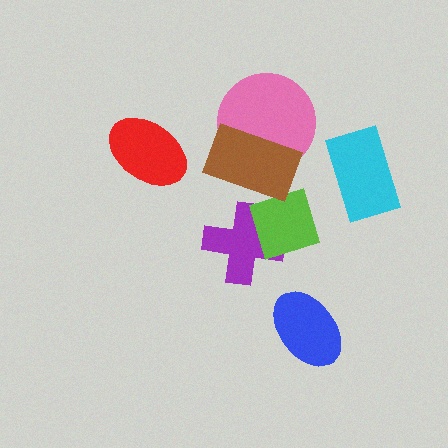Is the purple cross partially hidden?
Yes, it is partially covered by another shape.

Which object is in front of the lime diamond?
The brown rectangle is in front of the lime diamond.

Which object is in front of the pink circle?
The brown rectangle is in front of the pink circle.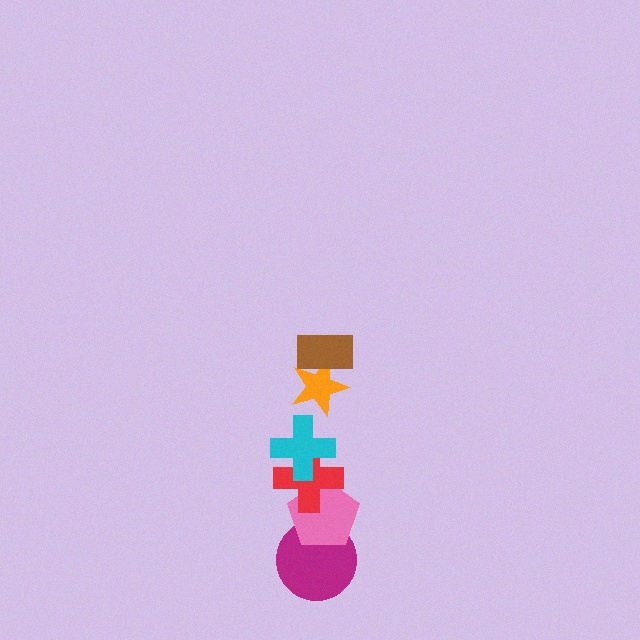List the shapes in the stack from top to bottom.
From top to bottom: the brown rectangle, the orange star, the cyan cross, the red cross, the pink pentagon, the magenta circle.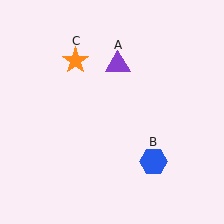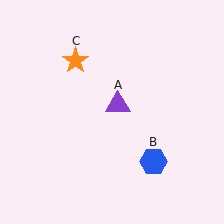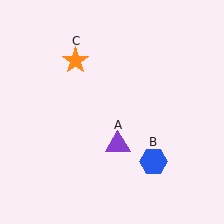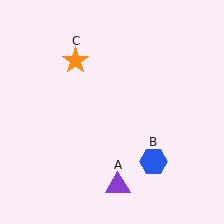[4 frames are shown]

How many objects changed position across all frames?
1 object changed position: purple triangle (object A).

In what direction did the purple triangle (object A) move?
The purple triangle (object A) moved down.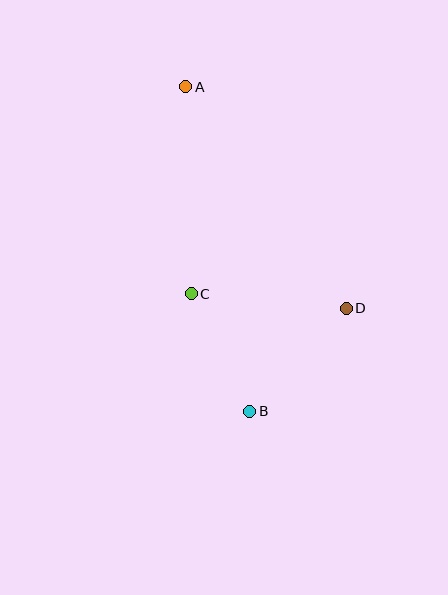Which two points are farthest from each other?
Points A and B are farthest from each other.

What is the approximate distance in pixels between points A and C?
The distance between A and C is approximately 207 pixels.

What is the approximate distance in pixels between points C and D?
The distance between C and D is approximately 156 pixels.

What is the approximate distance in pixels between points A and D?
The distance between A and D is approximately 274 pixels.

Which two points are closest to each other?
Points B and C are closest to each other.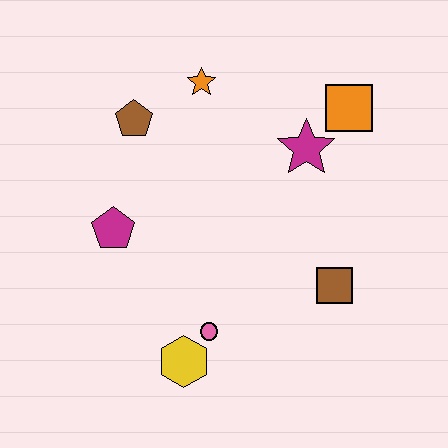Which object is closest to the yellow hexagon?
The pink circle is closest to the yellow hexagon.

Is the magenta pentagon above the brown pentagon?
No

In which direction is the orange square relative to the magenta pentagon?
The orange square is to the right of the magenta pentagon.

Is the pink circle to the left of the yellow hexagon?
No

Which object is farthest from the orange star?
The yellow hexagon is farthest from the orange star.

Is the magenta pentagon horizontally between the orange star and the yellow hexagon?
No